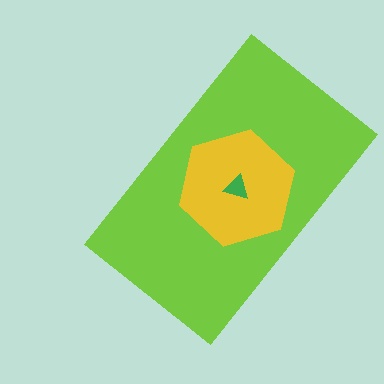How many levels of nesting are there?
3.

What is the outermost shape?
The lime rectangle.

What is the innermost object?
The green triangle.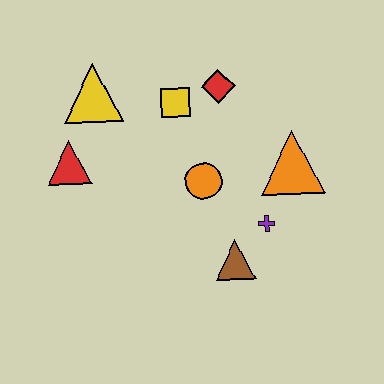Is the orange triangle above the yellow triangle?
No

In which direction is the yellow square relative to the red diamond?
The yellow square is to the left of the red diamond.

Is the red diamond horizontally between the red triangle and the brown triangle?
Yes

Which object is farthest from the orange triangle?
The red triangle is farthest from the orange triangle.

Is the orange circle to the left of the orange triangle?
Yes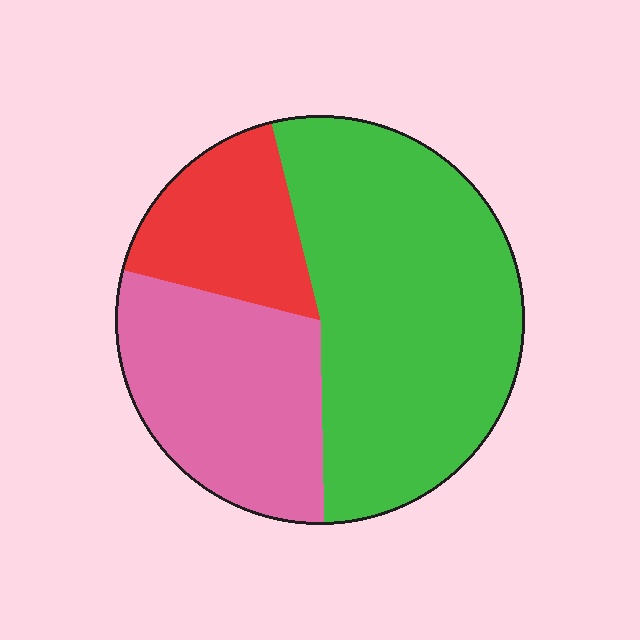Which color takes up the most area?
Green, at roughly 55%.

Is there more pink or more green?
Green.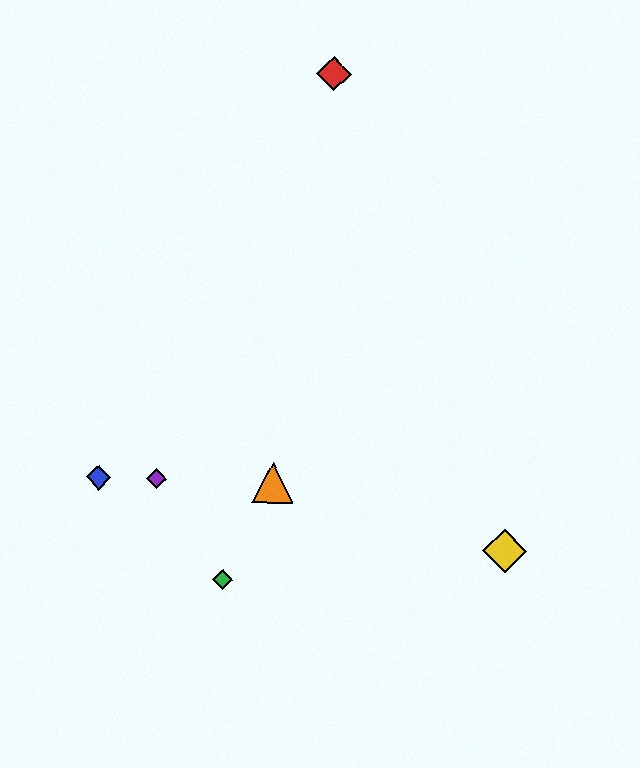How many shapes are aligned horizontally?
3 shapes (the blue diamond, the purple diamond, the orange triangle) are aligned horizontally.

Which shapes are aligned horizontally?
The blue diamond, the purple diamond, the orange triangle are aligned horizontally.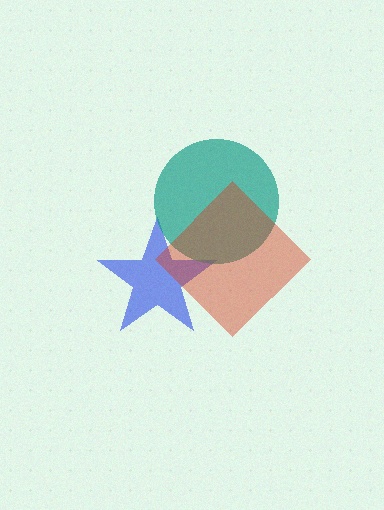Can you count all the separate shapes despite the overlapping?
Yes, there are 3 separate shapes.